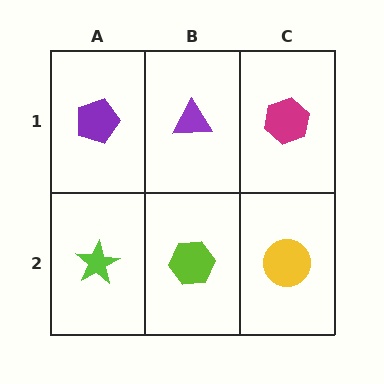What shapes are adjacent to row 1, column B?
A lime hexagon (row 2, column B), a purple pentagon (row 1, column A), a magenta hexagon (row 1, column C).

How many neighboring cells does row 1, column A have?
2.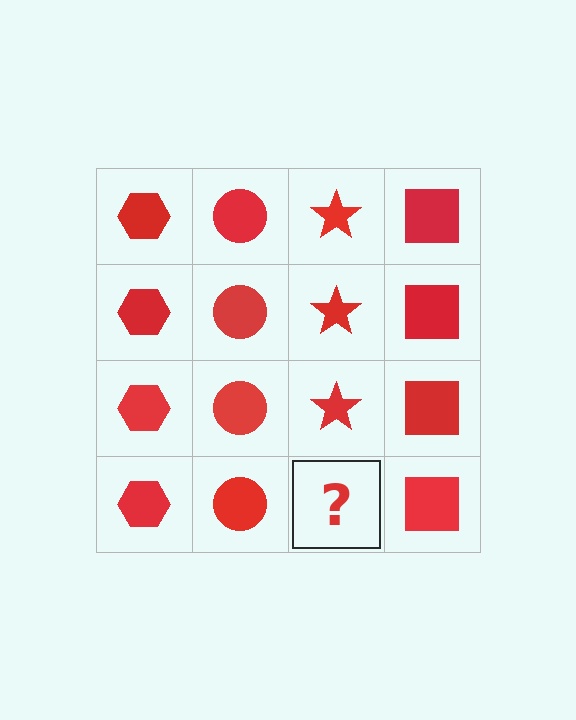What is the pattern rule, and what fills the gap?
The rule is that each column has a consistent shape. The gap should be filled with a red star.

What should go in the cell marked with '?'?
The missing cell should contain a red star.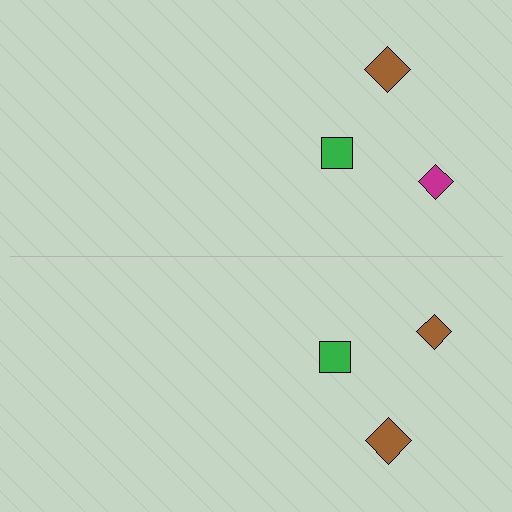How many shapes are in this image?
There are 6 shapes in this image.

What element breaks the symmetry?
The brown diamond on the bottom side breaks the symmetry — its mirror counterpart is magenta.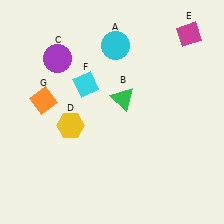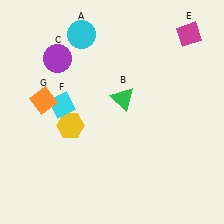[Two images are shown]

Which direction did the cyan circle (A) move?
The cyan circle (A) moved left.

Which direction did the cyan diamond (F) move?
The cyan diamond (F) moved left.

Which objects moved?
The objects that moved are: the cyan circle (A), the cyan diamond (F).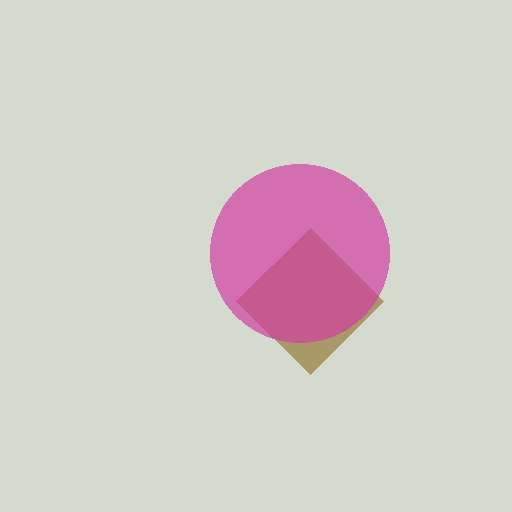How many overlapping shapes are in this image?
There are 2 overlapping shapes in the image.